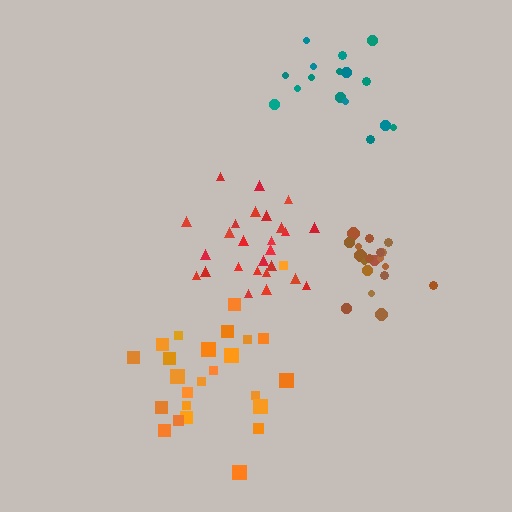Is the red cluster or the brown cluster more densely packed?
Brown.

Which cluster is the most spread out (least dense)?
Teal.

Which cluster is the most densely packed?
Brown.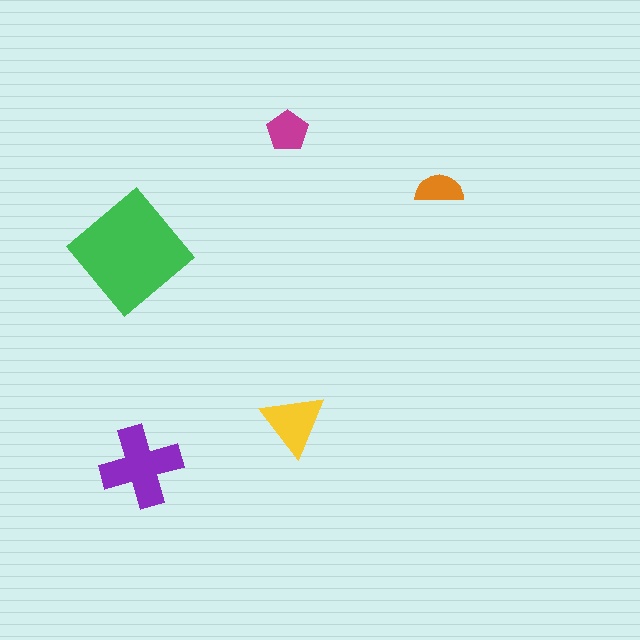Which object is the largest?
The green diamond.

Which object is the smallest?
The orange semicircle.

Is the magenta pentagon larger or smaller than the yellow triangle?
Smaller.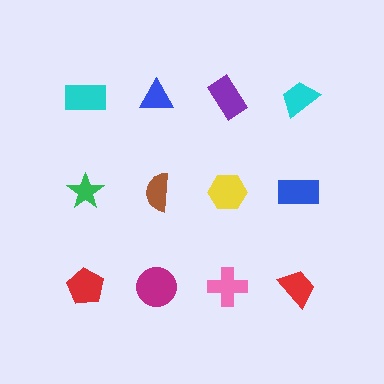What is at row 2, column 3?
A yellow hexagon.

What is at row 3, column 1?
A red pentagon.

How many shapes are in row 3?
4 shapes.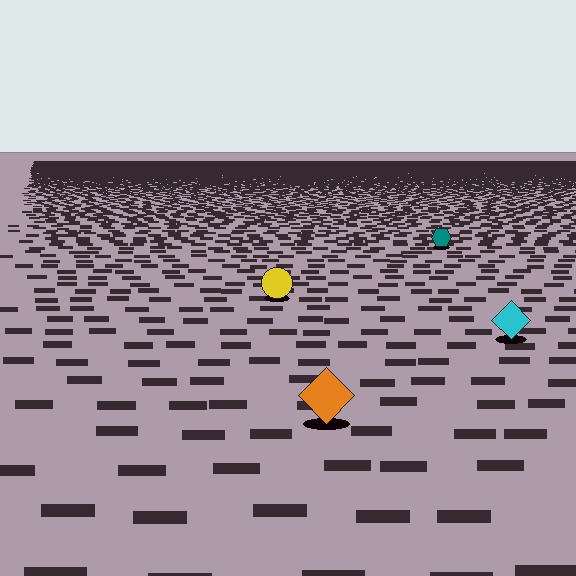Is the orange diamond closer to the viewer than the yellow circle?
Yes. The orange diamond is closer — you can tell from the texture gradient: the ground texture is coarser near it.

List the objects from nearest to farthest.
From nearest to farthest: the orange diamond, the cyan diamond, the yellow circle, the teal hexagon.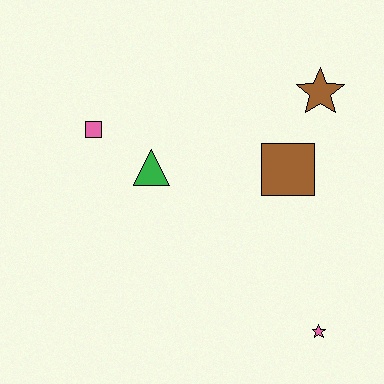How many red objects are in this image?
There are no red objects.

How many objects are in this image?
There are 5 objects.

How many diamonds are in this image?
There are no diamonds.